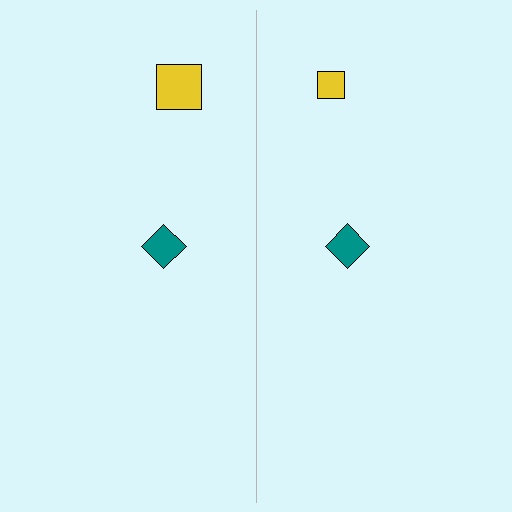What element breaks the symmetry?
The yellow square on the right side has a different size than its mirror counterpart.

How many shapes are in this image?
There are 4 shapes in this image.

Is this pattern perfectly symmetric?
No, the pattern is not perfectly symmetric. The yellow square on the right side has a different size than its mirror counterpart.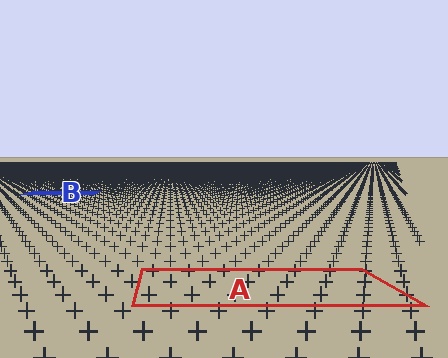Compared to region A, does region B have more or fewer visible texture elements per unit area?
Region B has more texture elements per unit area — they are packed more densely because it is farther away.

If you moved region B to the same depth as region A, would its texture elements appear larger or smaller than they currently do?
They would appear larger. At a closer depth, the same texture elements are projected at a bigger on-screen size.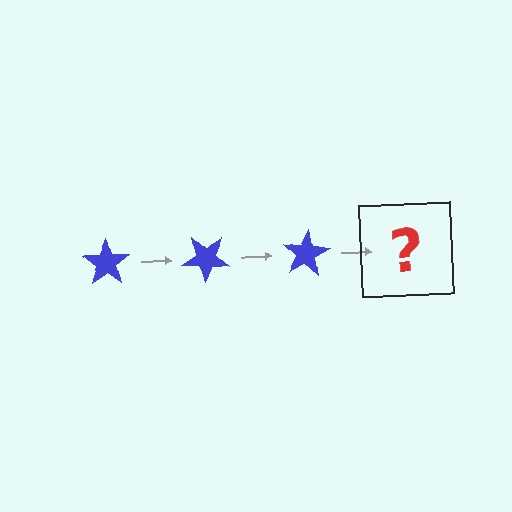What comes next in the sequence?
The next element should be a blue star rotated 120 degrees.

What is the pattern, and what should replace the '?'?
The pattern is that the star rotates 40 degrees each step. The '?' should be a blue star rotated 120 degrees.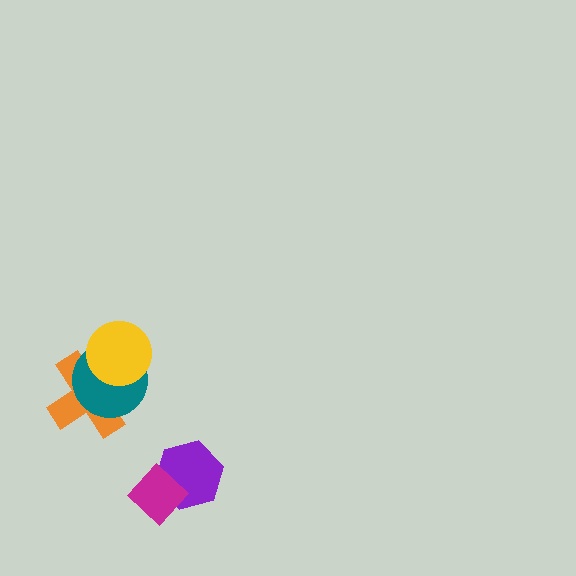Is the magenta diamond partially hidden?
No, no other shape covers it.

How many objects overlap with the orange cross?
2 objects overlap with the orange cross.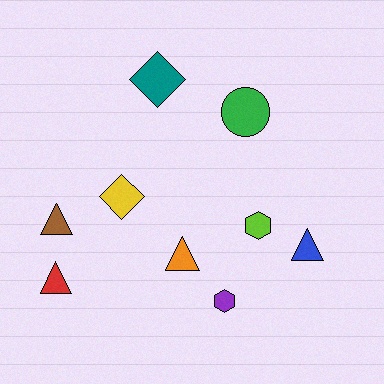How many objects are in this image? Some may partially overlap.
There are 9 objects.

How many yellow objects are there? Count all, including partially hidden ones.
There is 1 yellow object.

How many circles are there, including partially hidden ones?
There is 1 circle.